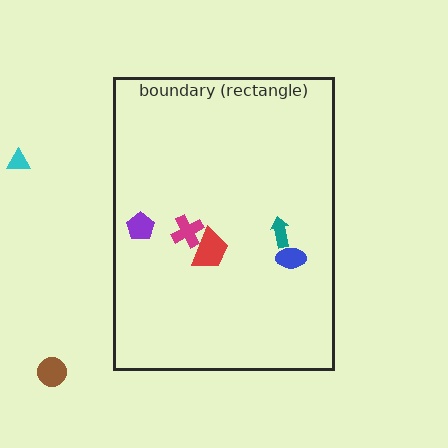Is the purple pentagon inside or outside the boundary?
Inside.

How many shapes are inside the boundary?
5 inside, 2 outside.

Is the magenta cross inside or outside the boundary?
Inside.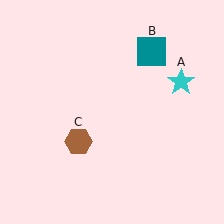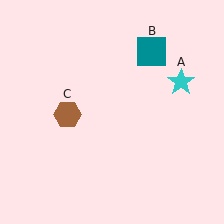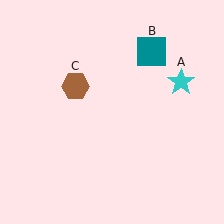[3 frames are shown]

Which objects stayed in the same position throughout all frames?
Cyan star (object A) and teal square (object B) remained stationary.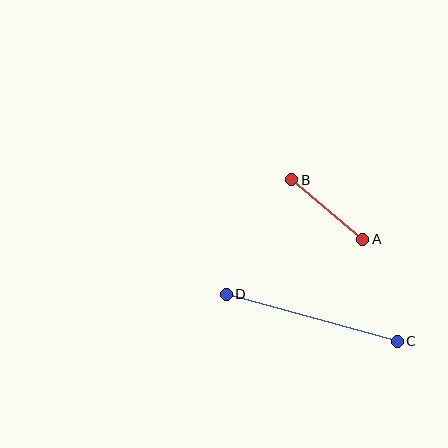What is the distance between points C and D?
The distance is approximately 177 pixels.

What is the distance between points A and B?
The distance is approximately 92 pixels.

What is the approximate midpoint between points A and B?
The midpoint is at approximately (327, 210) pixels.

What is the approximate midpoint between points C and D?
The midpoint is at approximately (312, 318) pixels.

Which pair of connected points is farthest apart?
Points C and D are farthest apart.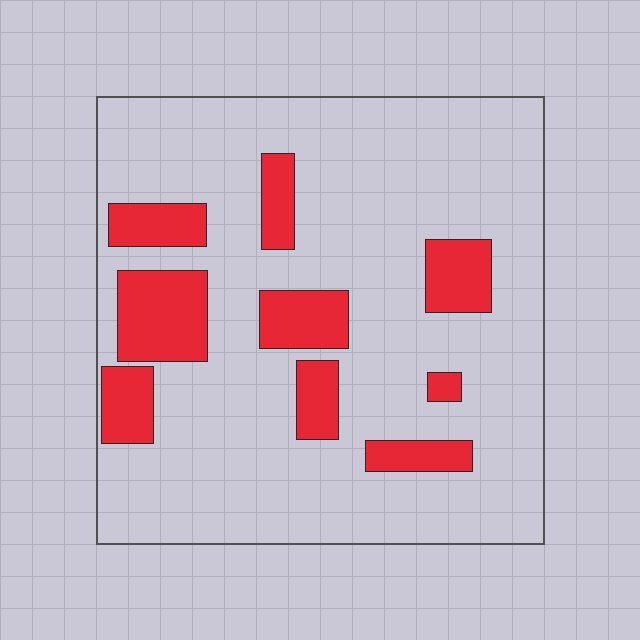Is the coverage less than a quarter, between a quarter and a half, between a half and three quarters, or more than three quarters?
Less than a quarter.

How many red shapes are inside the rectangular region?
9.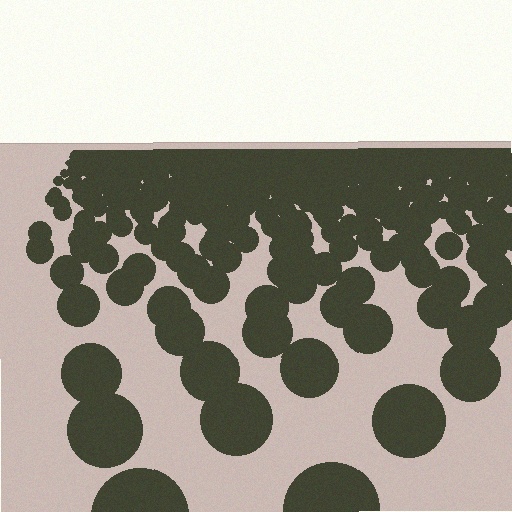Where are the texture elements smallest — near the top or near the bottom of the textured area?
Near the top.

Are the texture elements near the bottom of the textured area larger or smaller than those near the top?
Larger. Near the bottom, elements are closer to the viewer and appear at a bigger on-screen size.